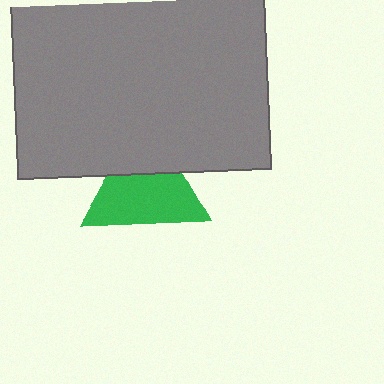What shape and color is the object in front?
The object in front is a gray rectangle.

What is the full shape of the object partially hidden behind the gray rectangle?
The partially hidden object is a green triangle.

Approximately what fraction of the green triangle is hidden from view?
Roughly 34% of the green triangle is hidden behind the gray rectangle.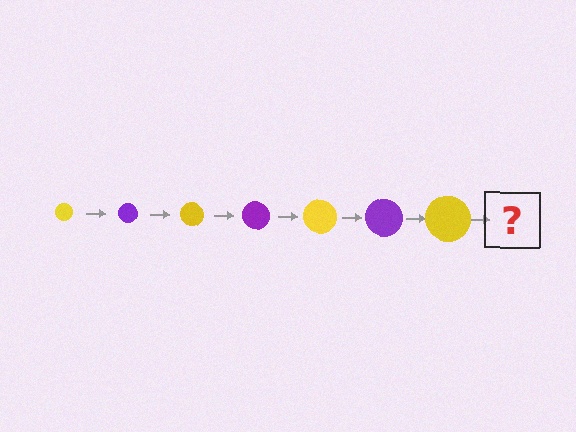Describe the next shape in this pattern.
It should be a purple circle, larger than the previous one.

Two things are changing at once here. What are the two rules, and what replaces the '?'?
The two rules are that the circle grows larger each step and the color cycles through yellow and purple. The '?' should be a purple circle, larger than the previous one.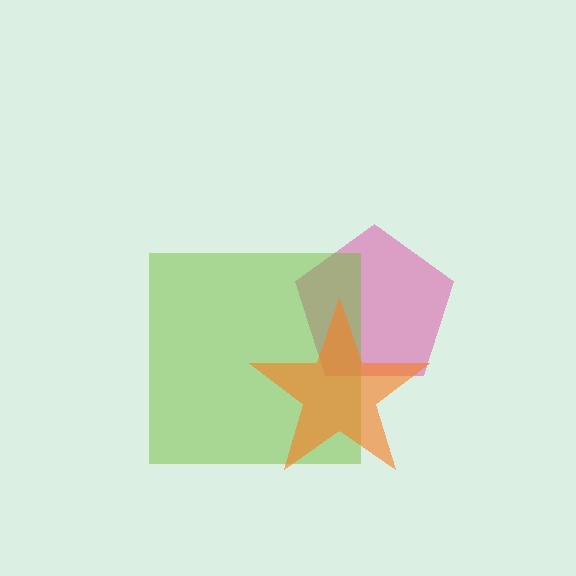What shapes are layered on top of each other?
The layered shapes are: a pink pentagon, a lime square, an orange star.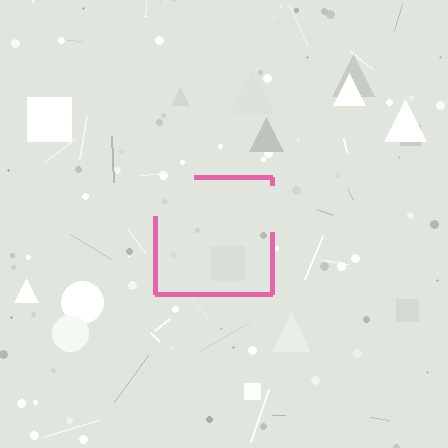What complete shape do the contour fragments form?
The contour fragments form a square.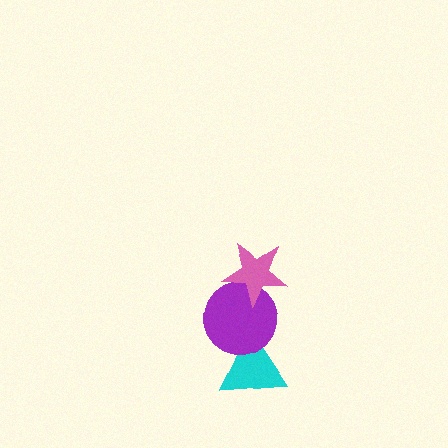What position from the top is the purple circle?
The purple circle is 2nd from the top.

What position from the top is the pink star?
The pink star is 1st from the top.